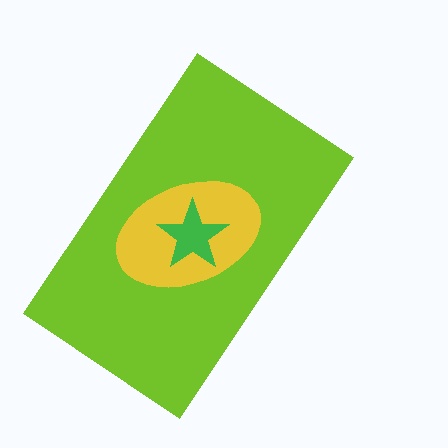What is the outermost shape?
The lime rectangle.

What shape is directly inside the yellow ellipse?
The green star.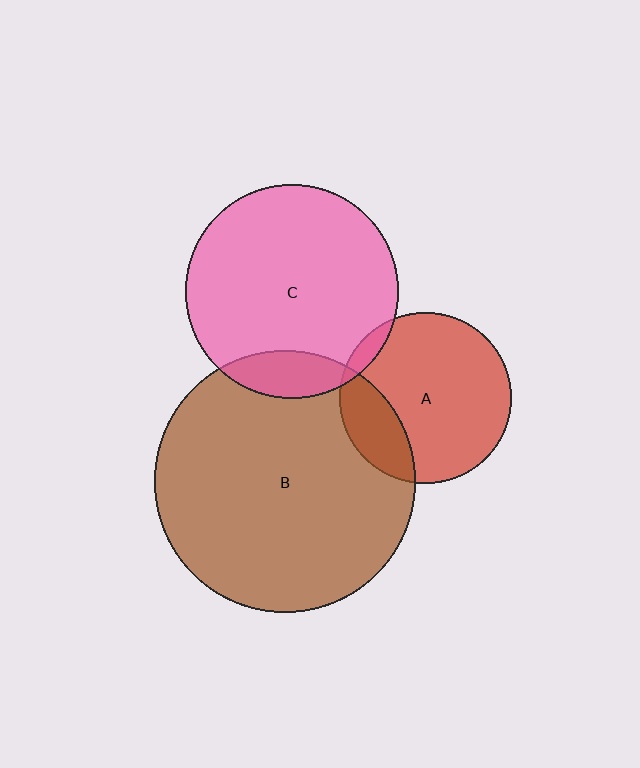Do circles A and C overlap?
Yes.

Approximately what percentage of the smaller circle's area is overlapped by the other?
Approximately 5%.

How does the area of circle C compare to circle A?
Approximately 1.6 times.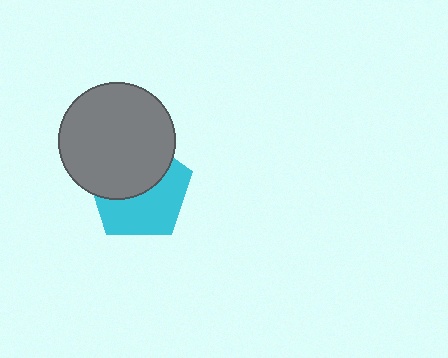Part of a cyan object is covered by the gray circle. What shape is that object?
It is a pentagon.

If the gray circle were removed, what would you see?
You would see the complete cyan pentagon.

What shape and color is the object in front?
The object in front is a gray circle.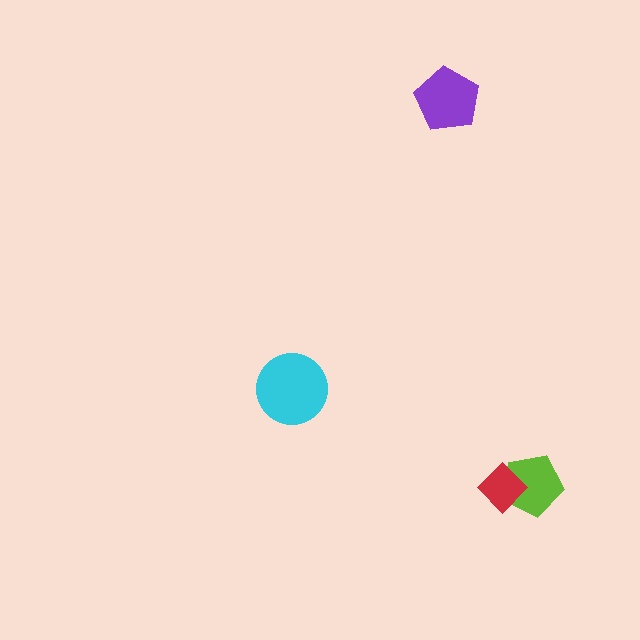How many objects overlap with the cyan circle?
0 objects overlap with the cyan circle.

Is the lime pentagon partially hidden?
Yes, it is partially covered by another shape.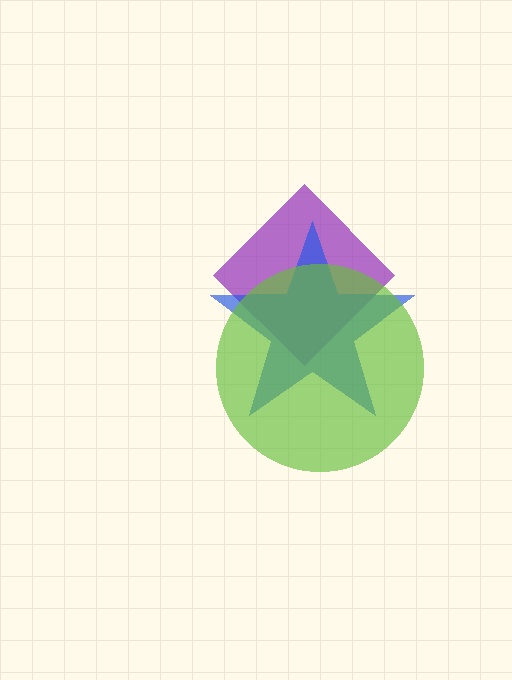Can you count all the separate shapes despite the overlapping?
Yes, there are 3 separate shapes.